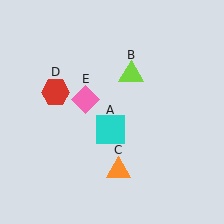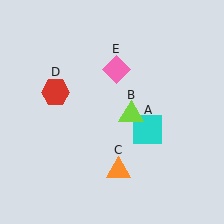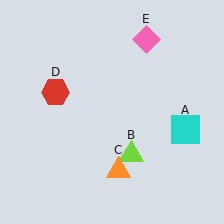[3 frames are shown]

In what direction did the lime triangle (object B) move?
The lime triangle (object B) moved down.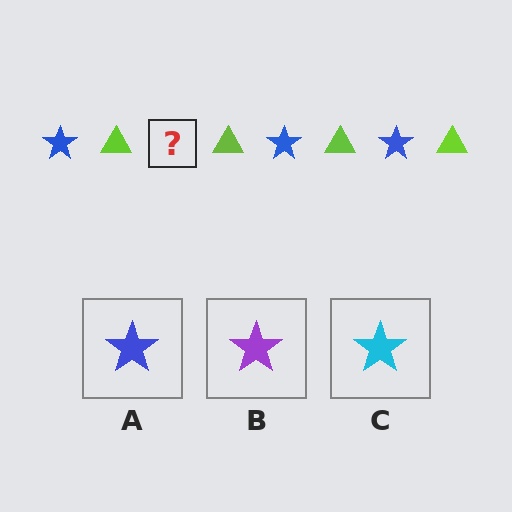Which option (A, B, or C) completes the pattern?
A.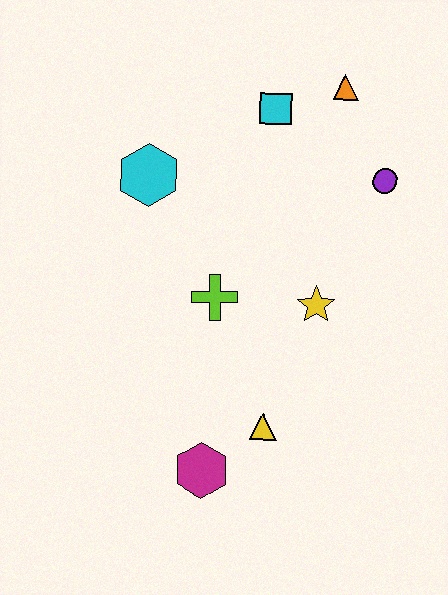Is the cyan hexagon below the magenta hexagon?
No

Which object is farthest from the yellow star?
The orange triangle is farthest from the yellow star.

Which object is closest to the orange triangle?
The cyan square is closest to the orange triangle.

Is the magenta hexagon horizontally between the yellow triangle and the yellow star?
No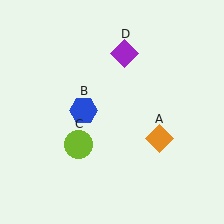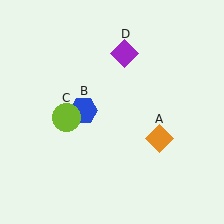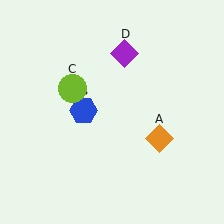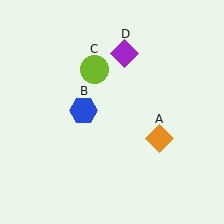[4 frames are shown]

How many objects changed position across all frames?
1 object changed position: lime circle (object C).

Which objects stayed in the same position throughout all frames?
Orange diamond (object A) and blue hexagon (object B) and purple diamond (object D) remained stationary.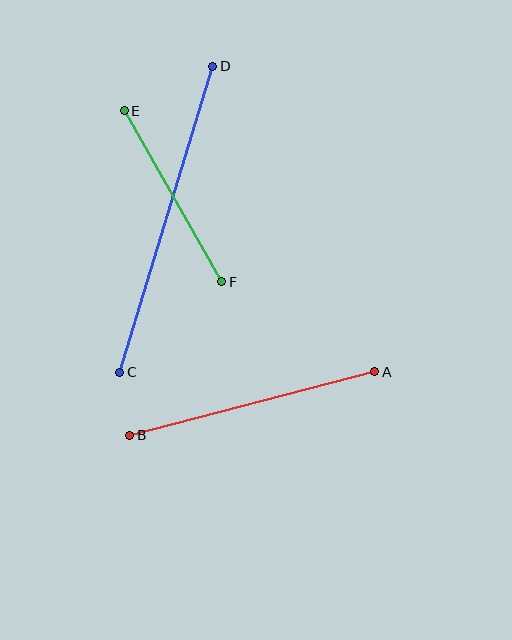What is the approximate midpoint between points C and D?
The midpoint is at approximately (166, 219) pixels.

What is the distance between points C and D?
The distance is approximately 320 pixels.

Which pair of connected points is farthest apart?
Points C and D are farthest apart.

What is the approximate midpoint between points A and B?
The midpoint is at approximately (252, 404) pixels.